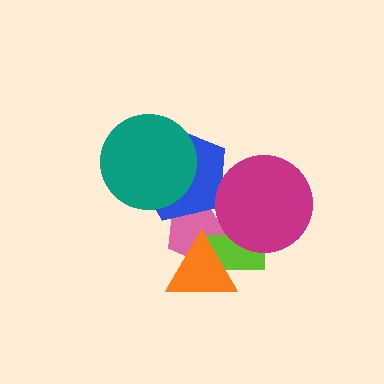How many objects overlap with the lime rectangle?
3 objects overlap with the lime rectangle.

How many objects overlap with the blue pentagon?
3 objects overlap with the blue pentagon.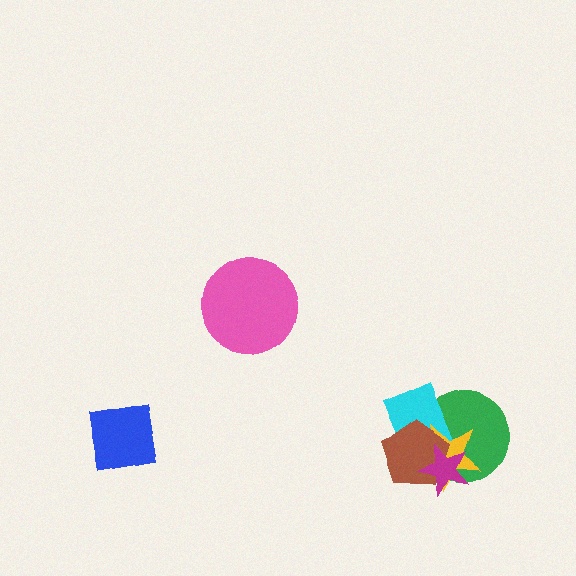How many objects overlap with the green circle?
4 objects overlap with the green circle.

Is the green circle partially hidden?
Yes, it is partially covered by another shape.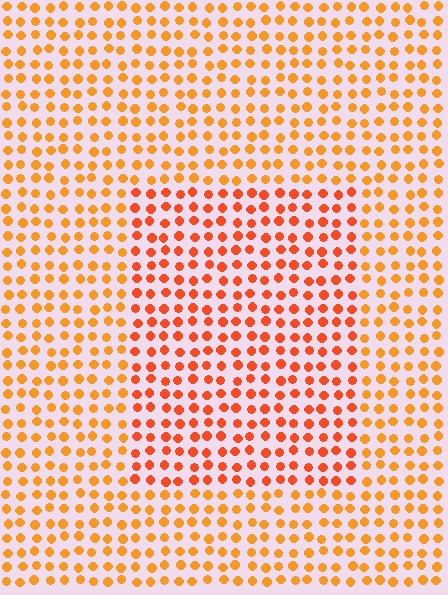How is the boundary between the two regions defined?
The boundary is defined purely by a slight shift in hue (about 23 degrees). Spacing, size, and orientation are identical on both sides.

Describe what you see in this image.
The image is filled with small orange elements in a uniform arrangement. A rectangle-shaped region is visible where the elements are tinted to a slightly different hue, forming a subtle color boundary.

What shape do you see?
I see a rectangle.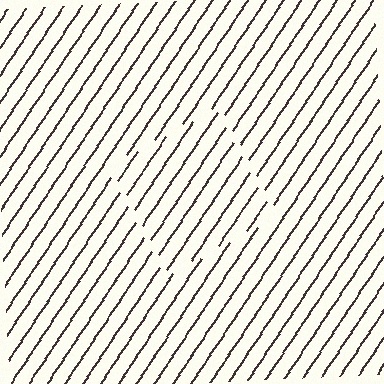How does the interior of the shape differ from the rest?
The interior of the shape contains the same grating, shifted by half a period — the contour is defined by the phase discontinuity where line-ends from the inner and outer gratings abut.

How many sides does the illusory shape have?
4 sides — the line-ends trace a square.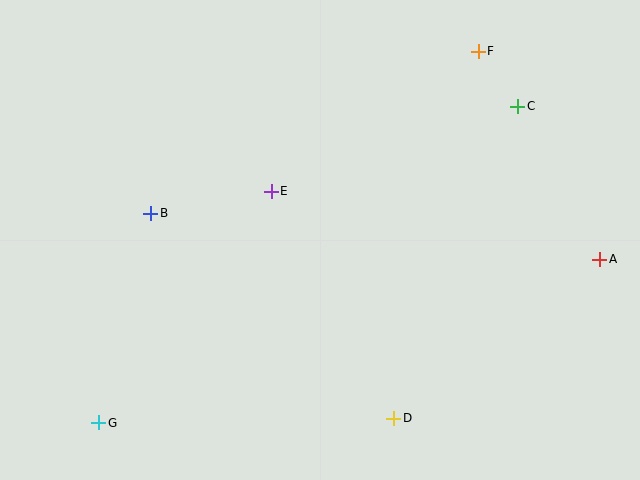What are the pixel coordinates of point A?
Point A is at (600, 259).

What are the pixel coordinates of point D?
Point D is at (394, 418).